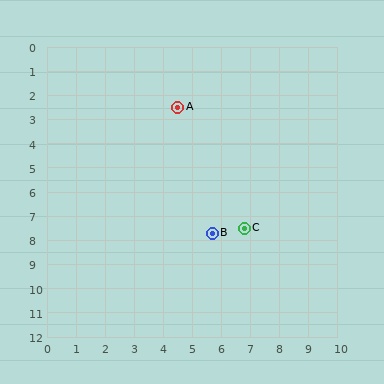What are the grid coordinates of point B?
Point B is at approximately (5.7, 7.7).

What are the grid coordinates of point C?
Point C is at approximately (6.8, 7.5).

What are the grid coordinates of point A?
Point A is at approximately (4.5, 2.5).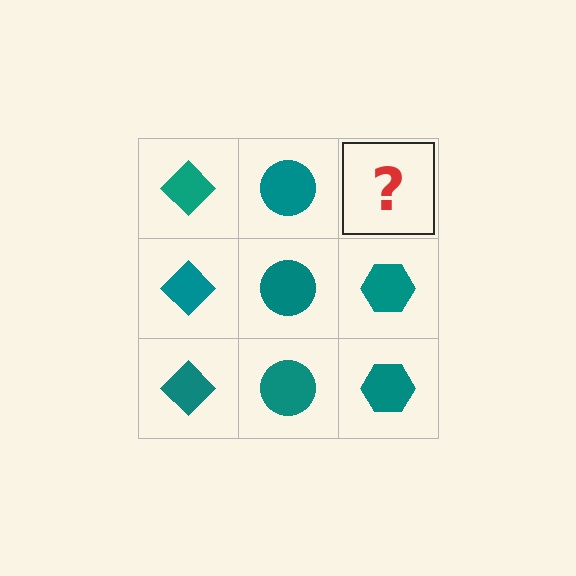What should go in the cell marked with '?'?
The missing cell should contain a teal hexagon.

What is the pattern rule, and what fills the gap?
The rule is that each column has a consistent shape. The gap should be filled with a teal hexagon.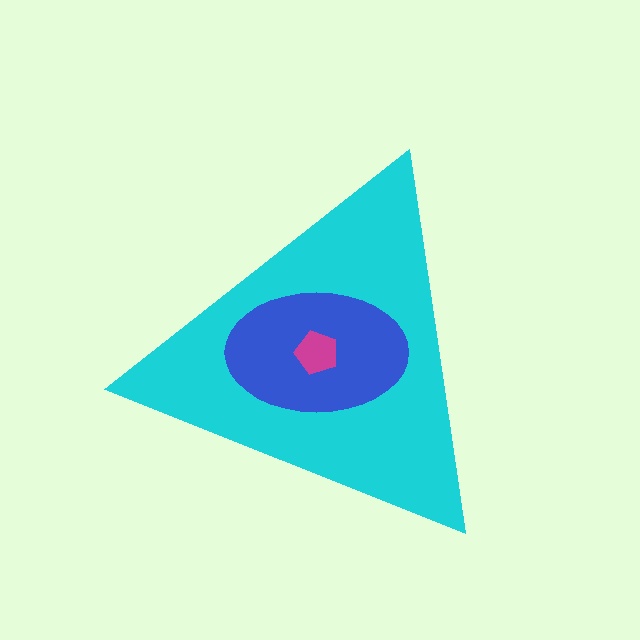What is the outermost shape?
The cyan triangle.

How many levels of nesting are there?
3.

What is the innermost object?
The magenta pentagon.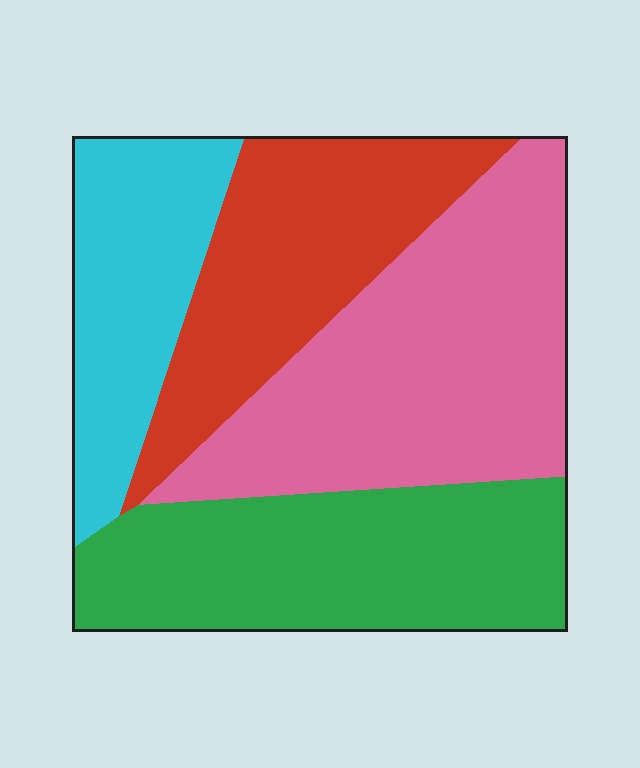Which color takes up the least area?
Cyan, at roughly 15%.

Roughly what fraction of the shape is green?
Green covers around 30% of the shape.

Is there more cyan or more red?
Red.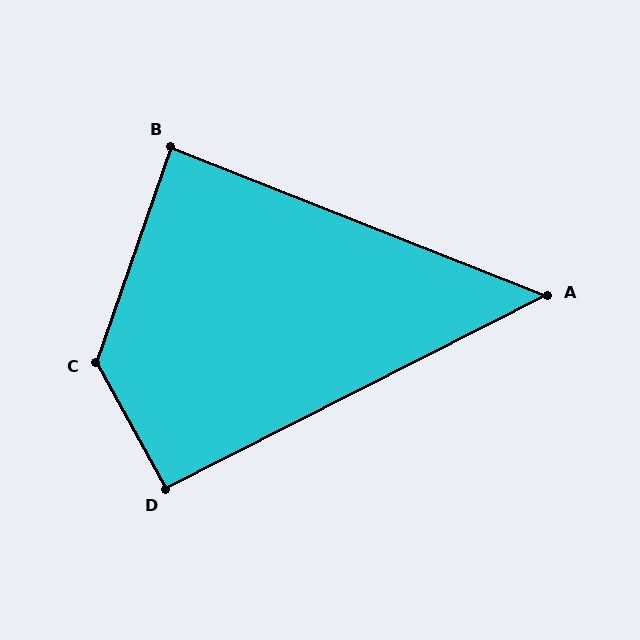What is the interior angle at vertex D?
Approximately 92 degrees (approximately right).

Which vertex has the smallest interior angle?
A, at approximately 48 degrees.